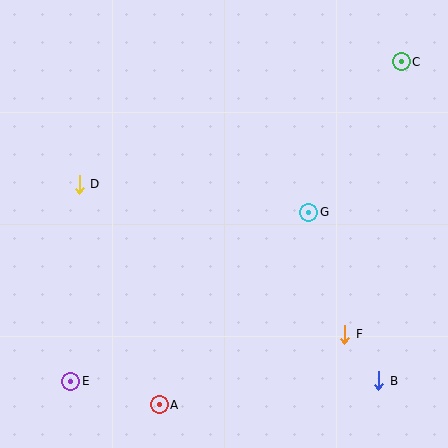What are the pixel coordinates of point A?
Point A is at (159, 405).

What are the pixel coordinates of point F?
Point F is at (345, 334).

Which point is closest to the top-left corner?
Point D is closest to the top-left corner.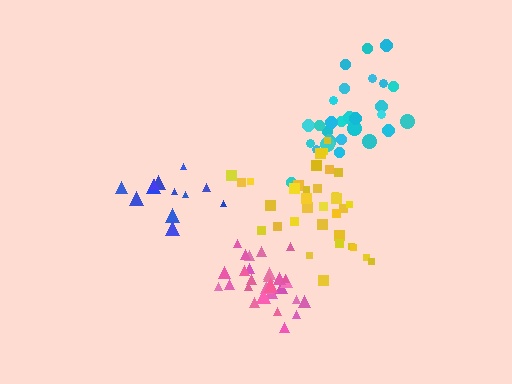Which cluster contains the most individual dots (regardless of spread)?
Yellow (34).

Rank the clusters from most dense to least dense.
pink, yellow, cyan, blue.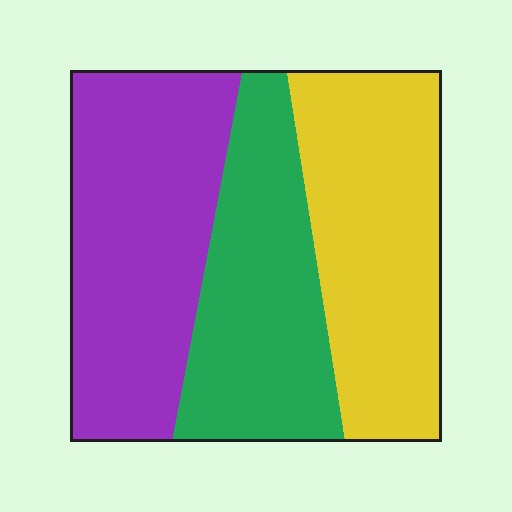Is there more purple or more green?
Purple.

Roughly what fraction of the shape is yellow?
Yellow covers 34% of the shape.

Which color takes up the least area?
Green, at roughly 30%.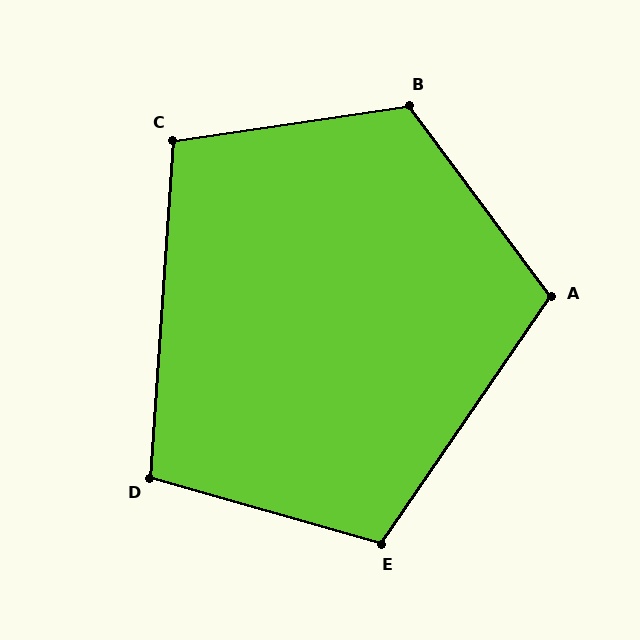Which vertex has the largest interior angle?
B, at approximately 118 degrees.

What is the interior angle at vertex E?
Approximately 109 degrees (obtuse).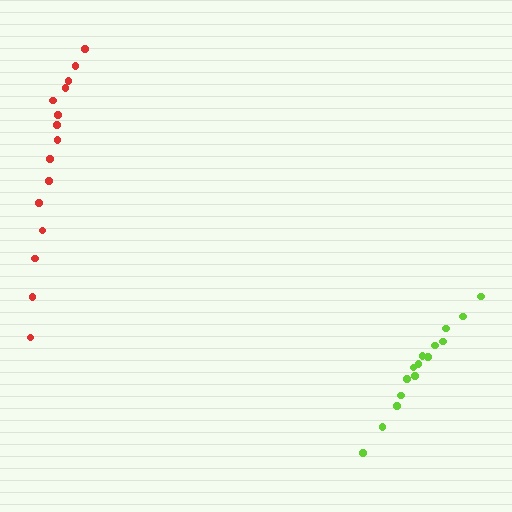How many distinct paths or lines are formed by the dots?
There are 2 distinct paths.